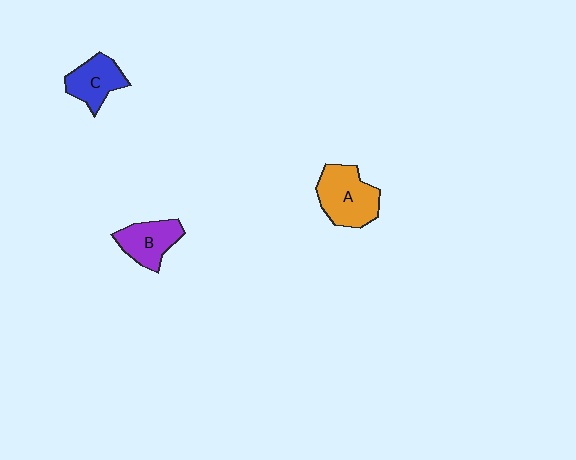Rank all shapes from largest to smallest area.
From largest to smallest: A (orange), B (purple), C (blue).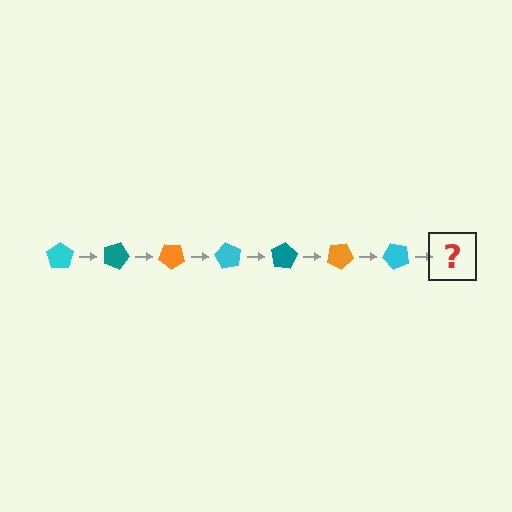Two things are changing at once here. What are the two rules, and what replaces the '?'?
The two rules are that it rotates 20 degrees each step and the color cycles through cyan, teal, and orange. The '?' should be a teal pentagon, rotated 140 degrees from the start.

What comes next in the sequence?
The next element should be a teal pentagon, rotated 140 degrees from the start.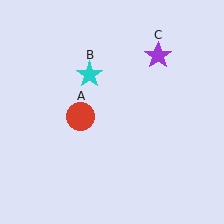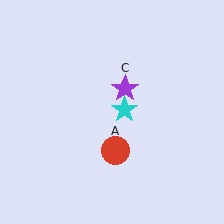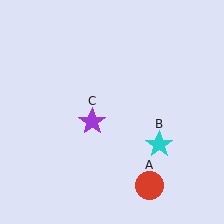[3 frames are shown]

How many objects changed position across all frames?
3 objects changed position: red circle (object A), cyan star (object B), purple star (object C).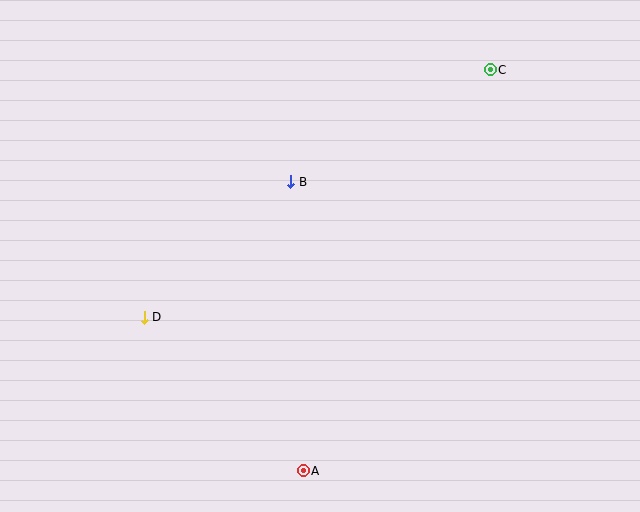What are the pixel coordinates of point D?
Point D is at (144, 317).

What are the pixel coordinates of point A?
Point A is at (303, 471).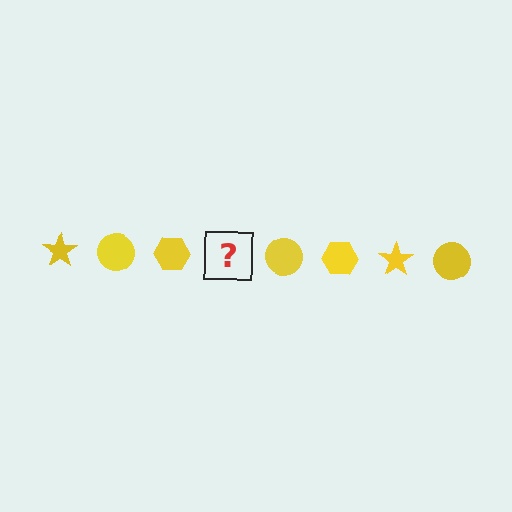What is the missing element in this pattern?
The missing element is a yellow star.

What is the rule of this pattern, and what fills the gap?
The rule is that the pattern cycles through star, circle, hexagon shapes in yellow. The gap should be filled with a yellow star.